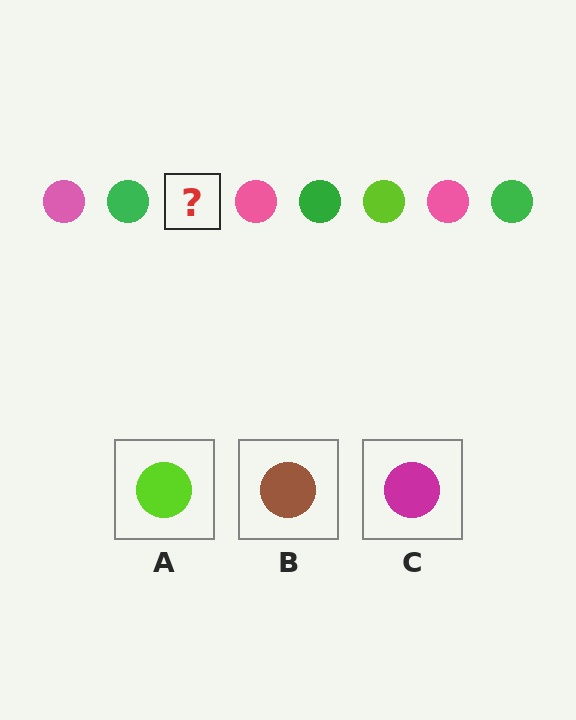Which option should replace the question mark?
Option A.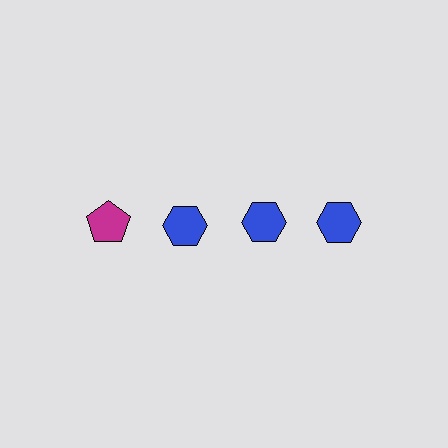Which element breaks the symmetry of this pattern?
The magenta pentagon in the top row, leftmost column breaks the symmetry. All other shapes are blue hexagons.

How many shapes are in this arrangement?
There are 4 shapes arranged in a grid pattern.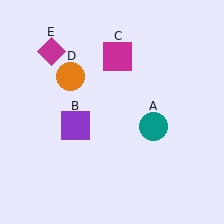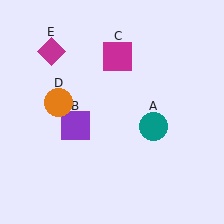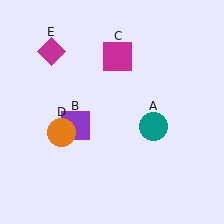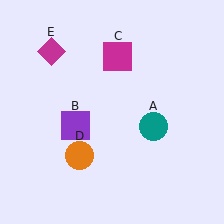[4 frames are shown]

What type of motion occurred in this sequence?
The orange circle (object D) rotated counterclockwise around the center of the scene.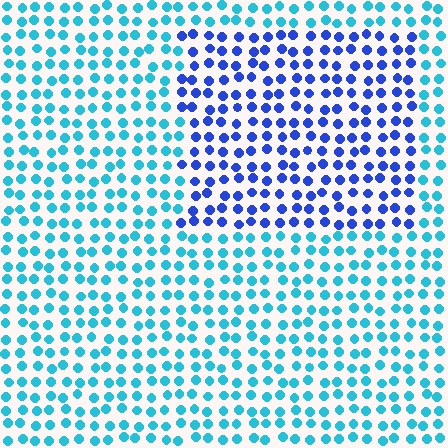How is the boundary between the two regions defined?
The boundary is defined purely by a slight shift in hue (about 42 degrees). Spacing, size, and orientation are identical on both sides.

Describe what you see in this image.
The image is filled with small cyan elements in a uniform arrangement. A rectangle-shaped region is visible where the elements are tinted to a slightly different hue, forming a subtle color boundary.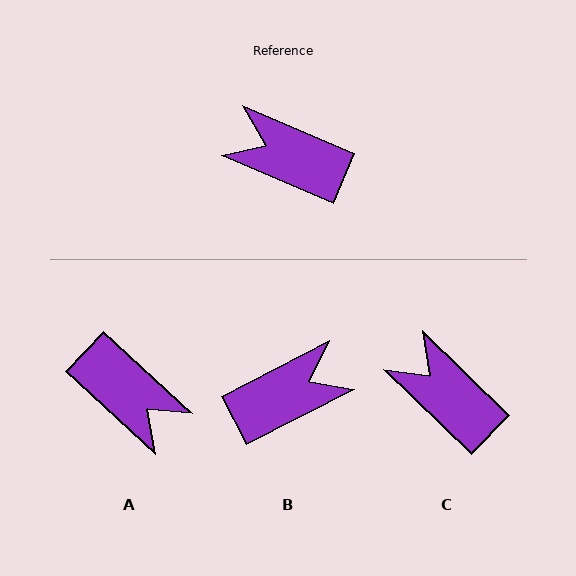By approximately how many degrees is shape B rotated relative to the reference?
Approximately 130 degrees clockwise.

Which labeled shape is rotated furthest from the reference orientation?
A, about 161 degrees away.